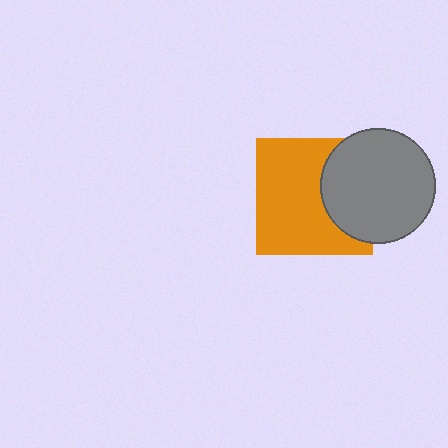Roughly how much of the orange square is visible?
Most of it is visible (roughly 67%).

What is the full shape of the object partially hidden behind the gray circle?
The partially hidden object is an orange square.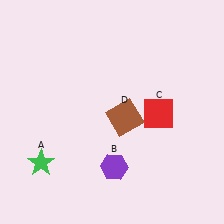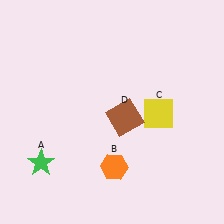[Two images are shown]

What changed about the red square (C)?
In Image 1, C is red. In Image 2, it changed to yellow.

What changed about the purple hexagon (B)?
In Image 1, B is purple. In Image 2, it changed to orange.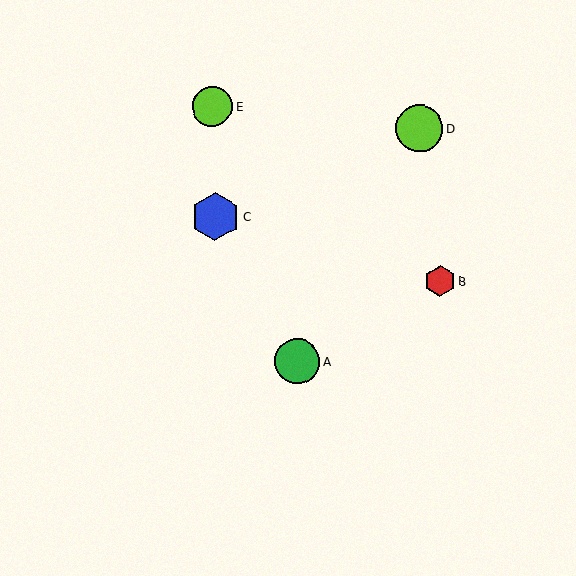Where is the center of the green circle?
The center of the green circle is at (297, 361).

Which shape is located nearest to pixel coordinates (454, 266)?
The red hexagon (labeled B) at (440, 281) is nearest to that location.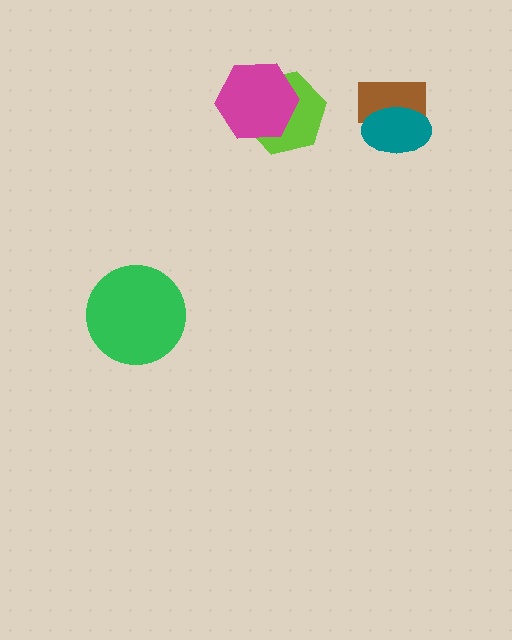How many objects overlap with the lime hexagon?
1 object overlaps with the lime hexagon.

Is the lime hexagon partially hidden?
Yes, it is partially covered by another shape.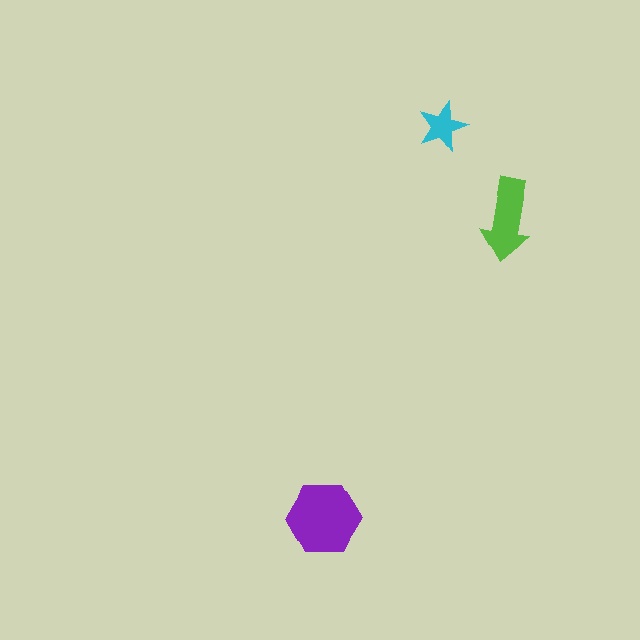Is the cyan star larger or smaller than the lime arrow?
Smaller.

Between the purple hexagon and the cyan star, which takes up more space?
The purple hexagon.